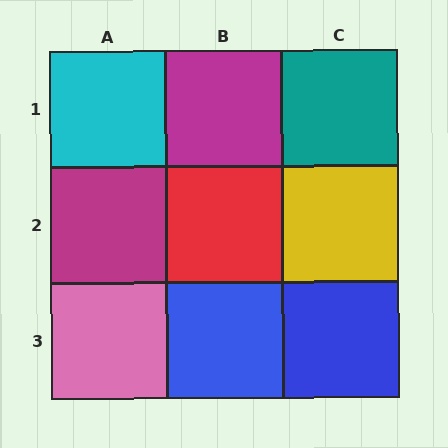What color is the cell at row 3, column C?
Blue.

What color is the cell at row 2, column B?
Red.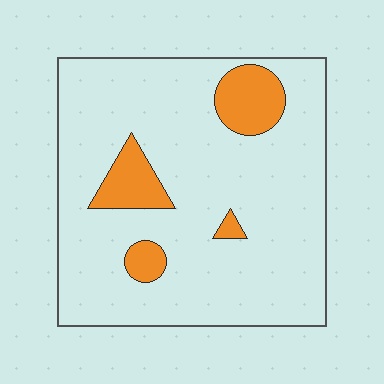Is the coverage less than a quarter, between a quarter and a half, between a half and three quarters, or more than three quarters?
Less than a quarter.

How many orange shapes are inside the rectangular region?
4.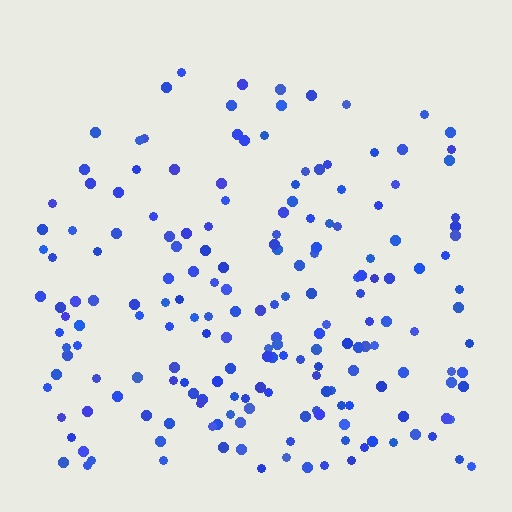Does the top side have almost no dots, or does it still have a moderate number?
Still a moderate number, just noticeably fewer than the bottom.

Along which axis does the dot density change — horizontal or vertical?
Vertical.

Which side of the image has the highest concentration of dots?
The bottom.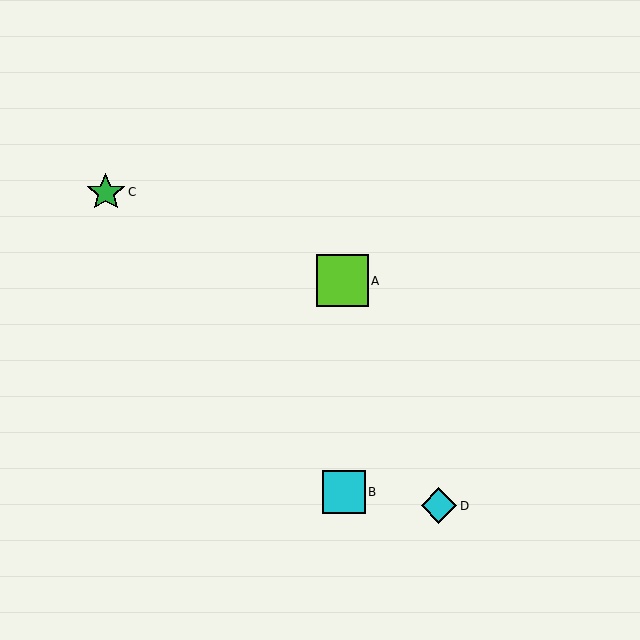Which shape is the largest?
The lime square (labeled A) is the largest.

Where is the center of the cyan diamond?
The center of the cyan diamond is at (439, 506).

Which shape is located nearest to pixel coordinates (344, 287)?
The lime square (labeled A) at (343, 281) is nearest to that location.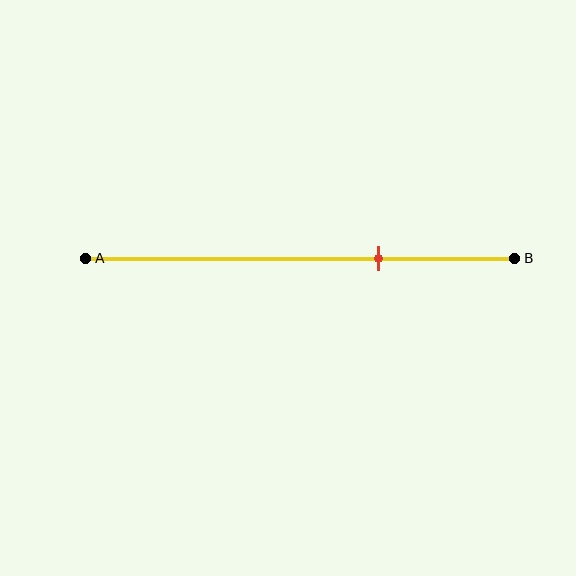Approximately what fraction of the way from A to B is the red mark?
The red mark is approximately 70% of the way from A to B.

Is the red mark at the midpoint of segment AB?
No, the mark is at about 70% from A, not at the 50% midpoint.